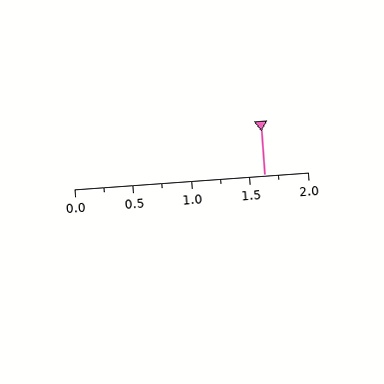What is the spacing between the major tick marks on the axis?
The major ticks are spaced 0.5 apart.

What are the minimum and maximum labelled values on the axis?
The axis runs from 0.0 to 2.0.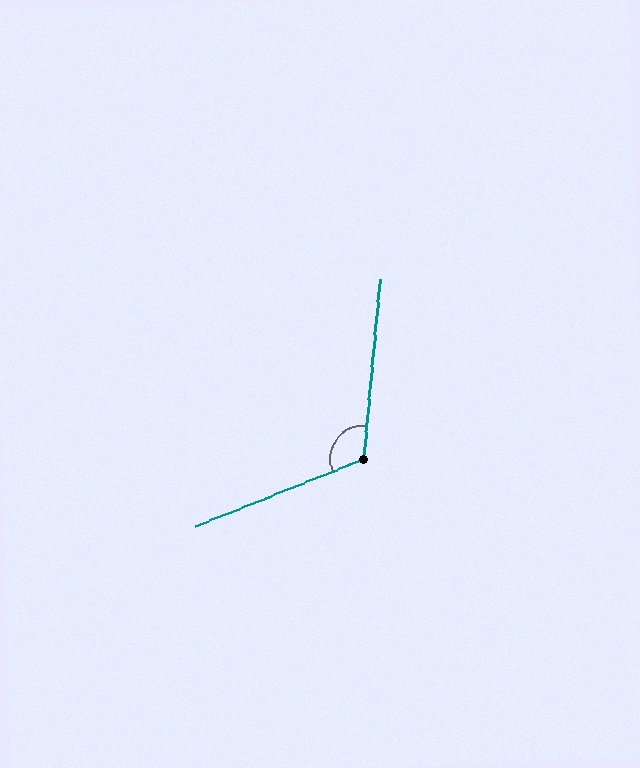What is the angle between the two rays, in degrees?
Approximately 117 degrees.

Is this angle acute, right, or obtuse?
It is obtuse.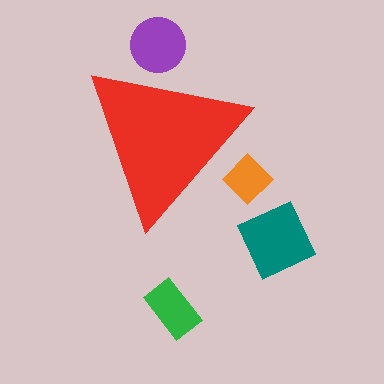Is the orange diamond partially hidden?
Yes, the orange diamond is partially hidden behind the red triangle.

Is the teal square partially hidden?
No, the teal square is fully visible.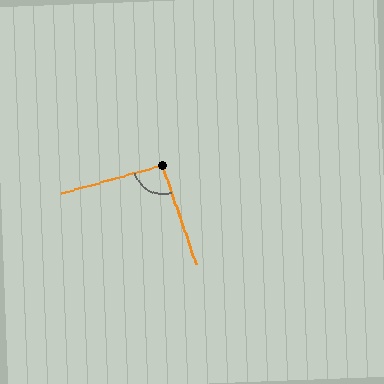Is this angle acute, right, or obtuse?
It is approximately a right angle.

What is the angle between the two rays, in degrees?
Approximately 94 degrees.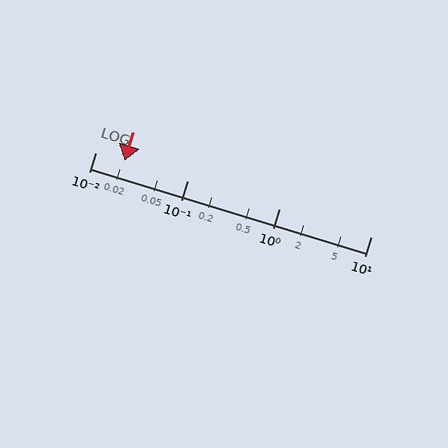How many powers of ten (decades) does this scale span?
The scale spans 3 decades, from 0.01 to 10.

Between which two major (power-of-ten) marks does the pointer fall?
The pointer is between 0.01 and 0.1.